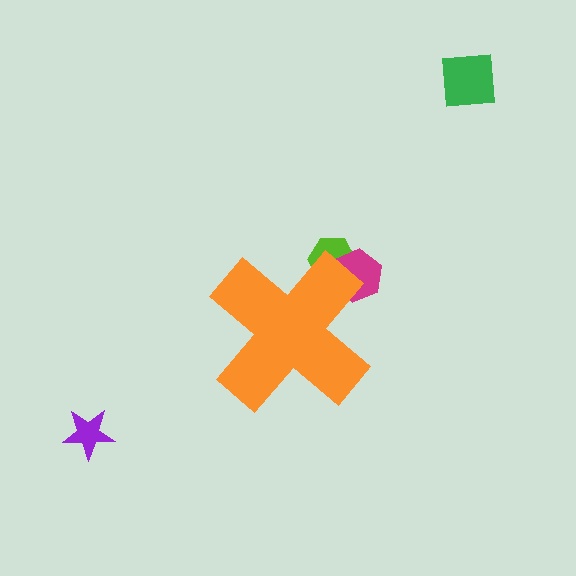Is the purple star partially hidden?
No, the purple star is fully visible.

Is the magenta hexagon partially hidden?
Yes, the magenta hexagon is partially hidden behind the orange cross.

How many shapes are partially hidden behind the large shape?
2 shapes are partially hidden.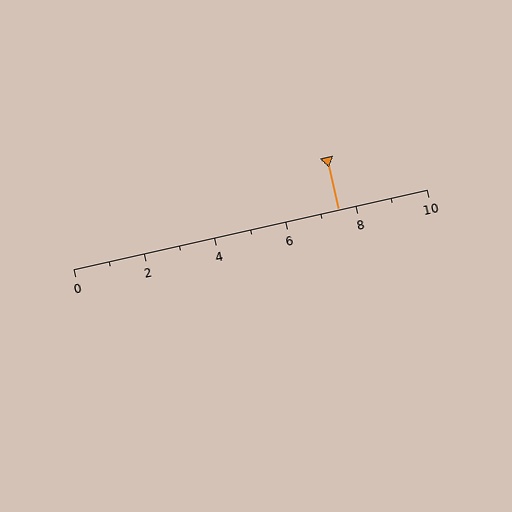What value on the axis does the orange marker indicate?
The marker indicates approximately 7.5.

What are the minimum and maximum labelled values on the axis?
The axis runs from 0 to 10.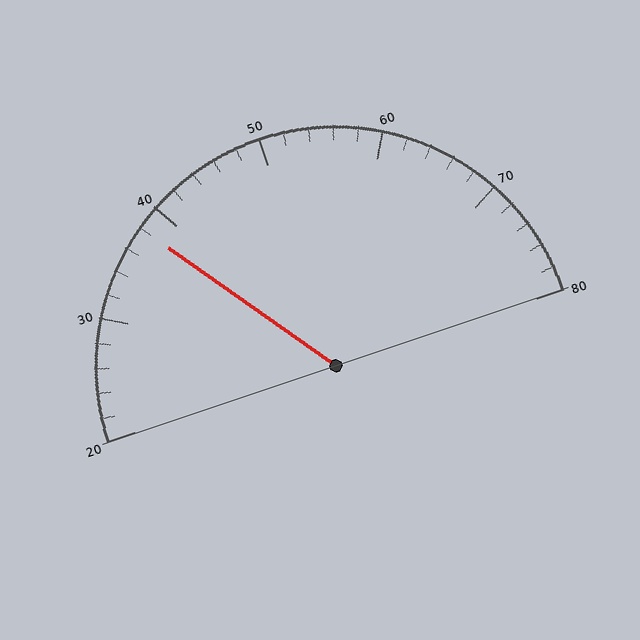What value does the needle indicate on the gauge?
The needle indicates approximately 38.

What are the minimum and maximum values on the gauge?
The gauge ranges from 20 to 80.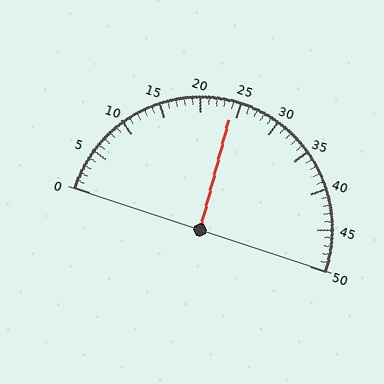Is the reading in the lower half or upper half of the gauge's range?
The reading is in the lower half of the range (0 to 50).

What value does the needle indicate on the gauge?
The needle indicates approximately 24.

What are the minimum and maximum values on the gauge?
The gauge ranges from 0 to 50.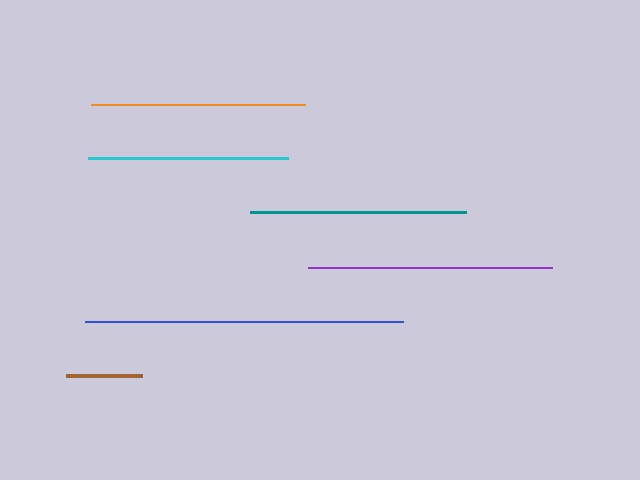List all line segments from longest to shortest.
From longest to shortest: blue, purple, teal, orange, cyan, brown.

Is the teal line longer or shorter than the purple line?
The purple line is longer than the teal line.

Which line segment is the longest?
The blue line is the longest at approximately 318 pixels.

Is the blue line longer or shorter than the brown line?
The blue line is longer than the brown line.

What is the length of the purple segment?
The purple segment is approximately 244 pixels long.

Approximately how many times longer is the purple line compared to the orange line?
The purple line is approximately 1.1 times the length of the orange line.